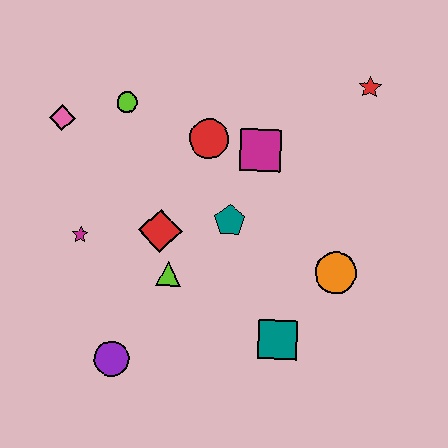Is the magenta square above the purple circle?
Yes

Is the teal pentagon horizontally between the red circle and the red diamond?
No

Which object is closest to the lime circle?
The pink diamond is closest to the lime circle.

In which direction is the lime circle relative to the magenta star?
The lime circle is above the magenta star.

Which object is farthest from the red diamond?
The red star is farthest from the red diamond.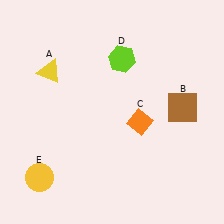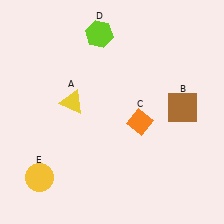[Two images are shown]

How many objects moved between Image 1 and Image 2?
2 objects moved between the two images.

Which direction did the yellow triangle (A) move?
The yellow triangle (A) moved down.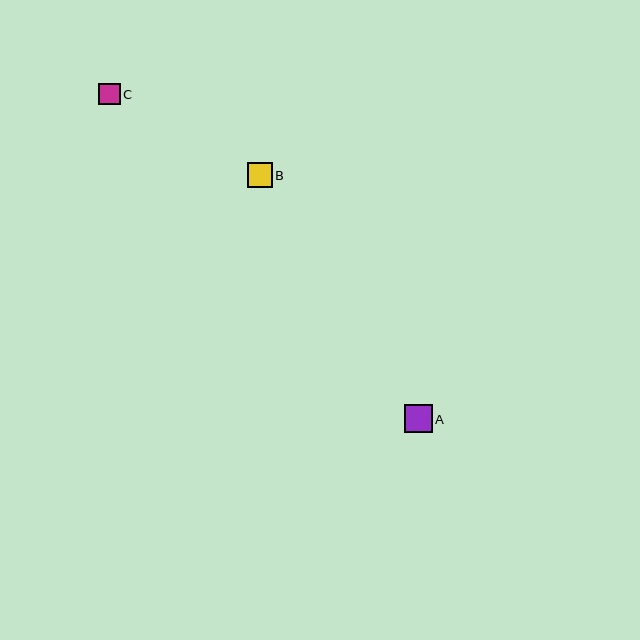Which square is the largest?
Square A is the largest with a size of approximately 28 pixels.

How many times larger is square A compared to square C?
Square A is approximately 1.3 times the size of square C.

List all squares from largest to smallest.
From largest to smallest: A, B, C.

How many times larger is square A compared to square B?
Square A is approximately 1.1 times the size of square B.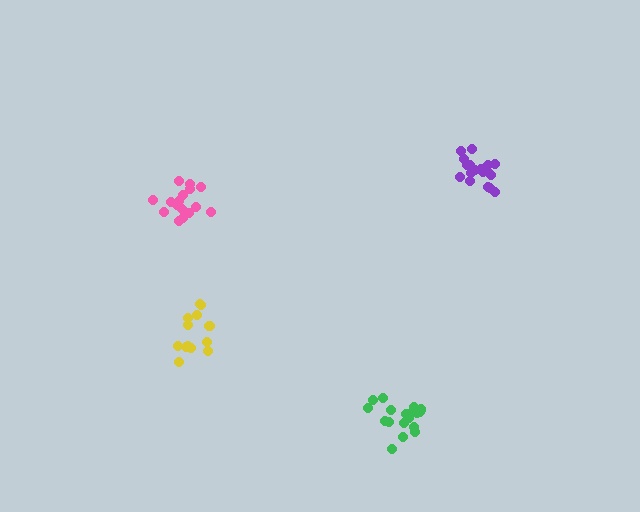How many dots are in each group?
Group 1: 18 dots, Group 2: 17 dots, Group 3: 18 dots, Group 4: 14 dots (67 total).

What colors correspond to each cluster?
The clusters are colored: purple, pink, green, yellow.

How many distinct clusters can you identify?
There are 4 distinct clusters.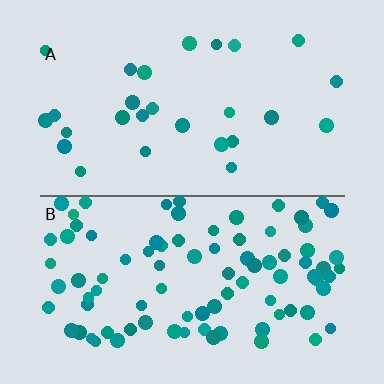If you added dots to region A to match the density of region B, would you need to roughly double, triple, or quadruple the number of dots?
Approximately triple.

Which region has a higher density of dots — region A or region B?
B (the bottom).